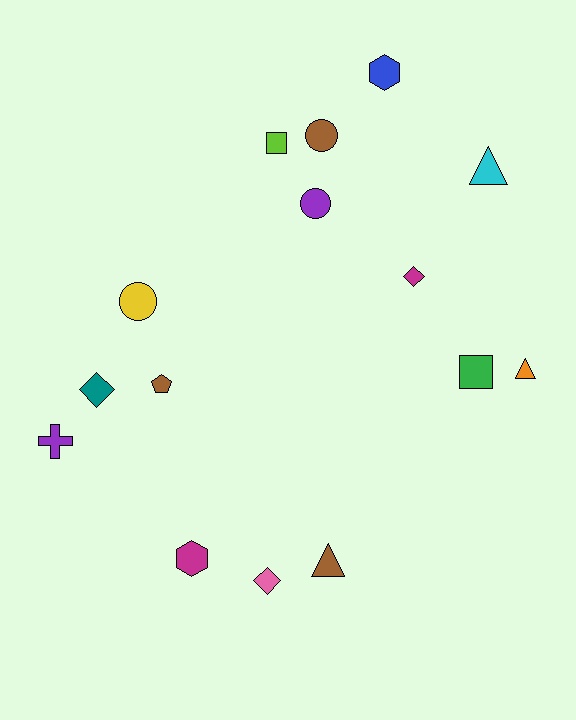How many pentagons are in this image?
There is 1 pentagon.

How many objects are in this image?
There are 15 objects.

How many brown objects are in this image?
There are 3 brown objects.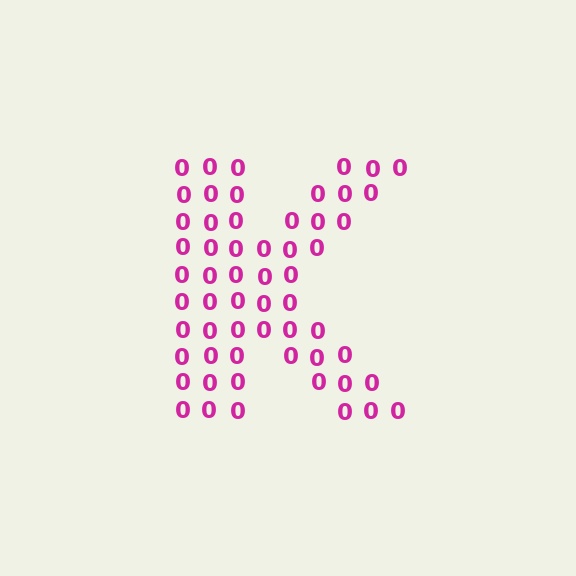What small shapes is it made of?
It is made of small digit 0's.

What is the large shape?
The large shape is the letter K.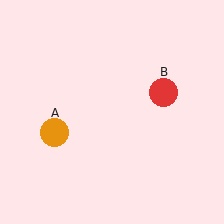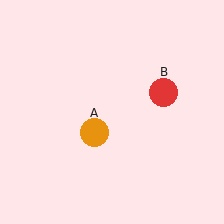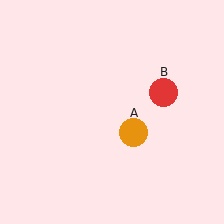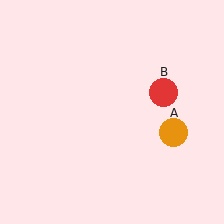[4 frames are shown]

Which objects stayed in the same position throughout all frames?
Red circle (object B) remained stationary.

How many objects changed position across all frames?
1 object changed position: orange circle (object A).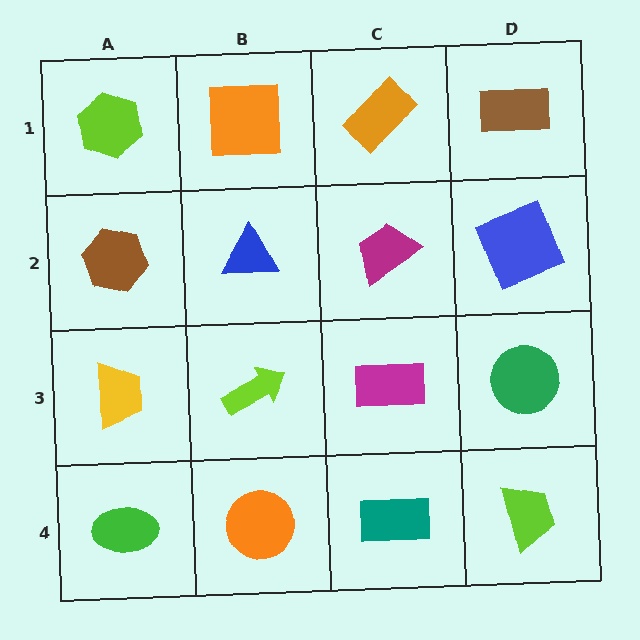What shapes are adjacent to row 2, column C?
An orange rectangle (row 1, column C), a magenta rectangle (row 3, column C), a blue triangle (row 2, column B), a blue square (row 2, column D).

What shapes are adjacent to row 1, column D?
A blue square (row 2, column D), an orange rectangle (row 1, column C).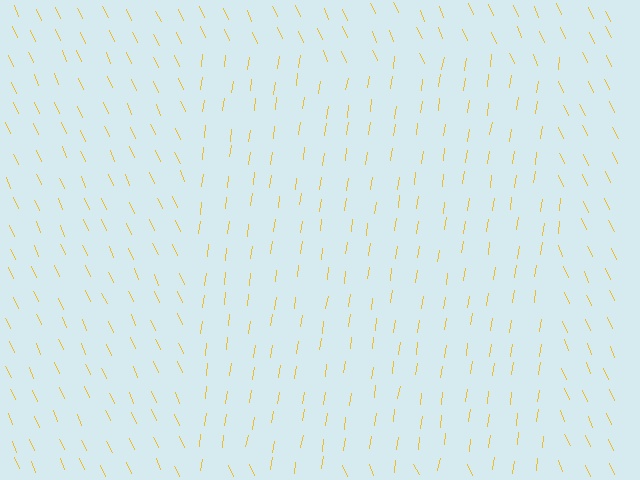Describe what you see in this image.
The image is filled with small yellow line segments. A rectangle region in the image has lines oriented differently from the surrounding lines, creating a visible texture boundary.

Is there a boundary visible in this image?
Yes, there is a texture boundary formed by a change in line orientation.